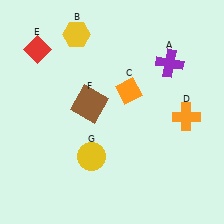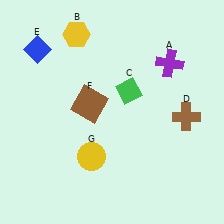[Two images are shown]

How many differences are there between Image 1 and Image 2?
There are 3 differences between the two images.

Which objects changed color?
C changed from orange to green. D changed from orange to brown. E changed from red to blue.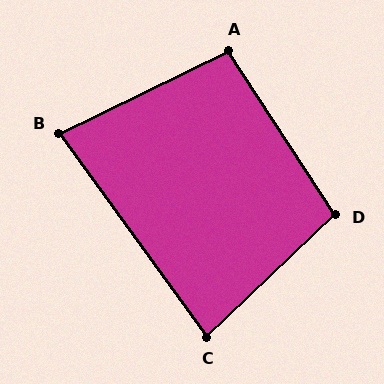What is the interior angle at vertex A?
Approximately 97 degrees (obtuse).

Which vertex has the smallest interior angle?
B, at approximately 80 degrees.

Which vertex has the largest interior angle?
D, at approximately 100 degrees.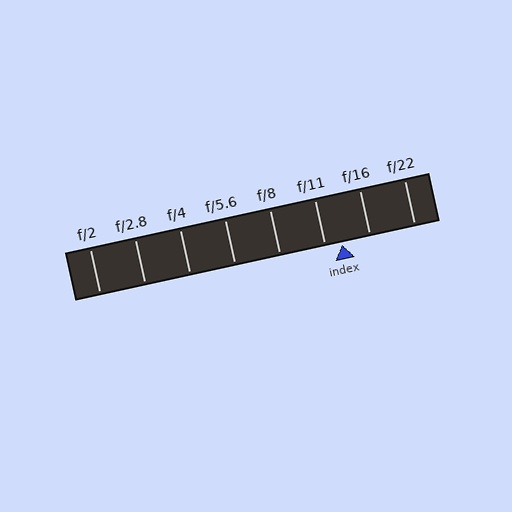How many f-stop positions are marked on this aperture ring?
There are 8 f-stop positions marked.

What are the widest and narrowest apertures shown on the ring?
The widest aperture shown is f/2 and the narrowest is f/22.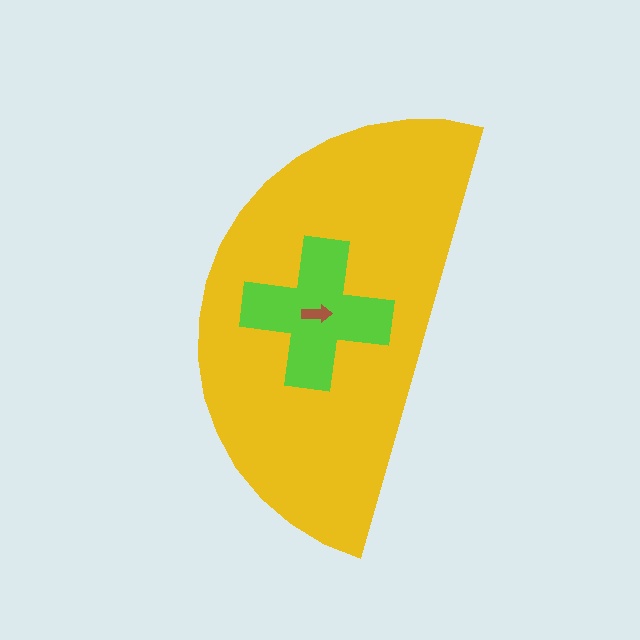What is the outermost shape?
The yellow semicircle.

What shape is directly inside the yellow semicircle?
The lime cross.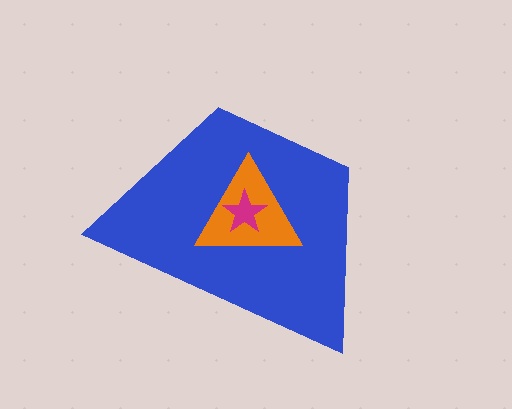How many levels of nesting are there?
3.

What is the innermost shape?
The magenta star.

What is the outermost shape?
The blue trapezoid.